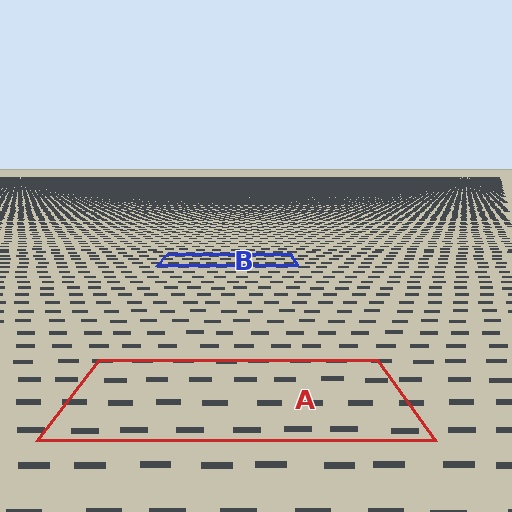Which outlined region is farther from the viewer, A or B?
Region B is farther from the viewer — the texture elements inside it appear smaller and more densely packed.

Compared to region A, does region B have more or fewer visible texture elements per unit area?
Region B has more texture elements per unit area — they are packed more densely because it is farther away.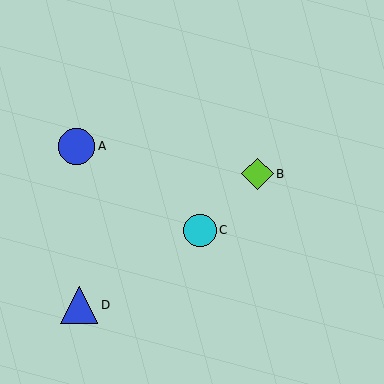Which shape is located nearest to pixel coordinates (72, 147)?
The blue circle (labeled A) at (77, 146) is nearest to that location.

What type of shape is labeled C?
Shape C is a cyan circle.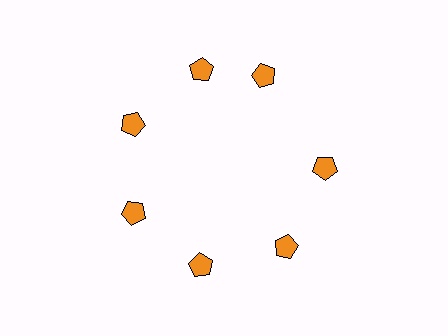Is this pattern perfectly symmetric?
No. The 7 orange pentagons are arranged in a ring, but one element near the 1 o'clock position is rotated out of alignment along the ring, breaking the 7-fold rotational symmetry.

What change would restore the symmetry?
The symmetry would be restored by rotating it back into even spacing with its neighbors so that all 7 pentagons sit at equal angles and equal distance from the center.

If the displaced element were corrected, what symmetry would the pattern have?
It would have 7-fold rotational symmetry — the pattern would map onto itself every 51 degrees.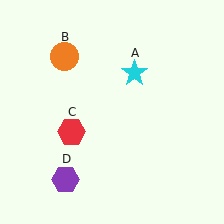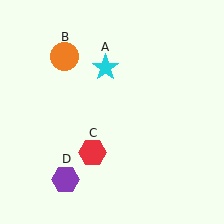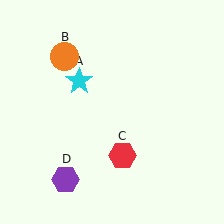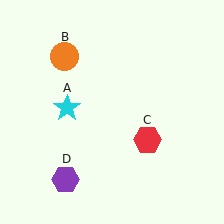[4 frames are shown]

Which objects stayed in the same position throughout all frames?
Orange circle (object B) and purple hexagon (object D) remained stationary.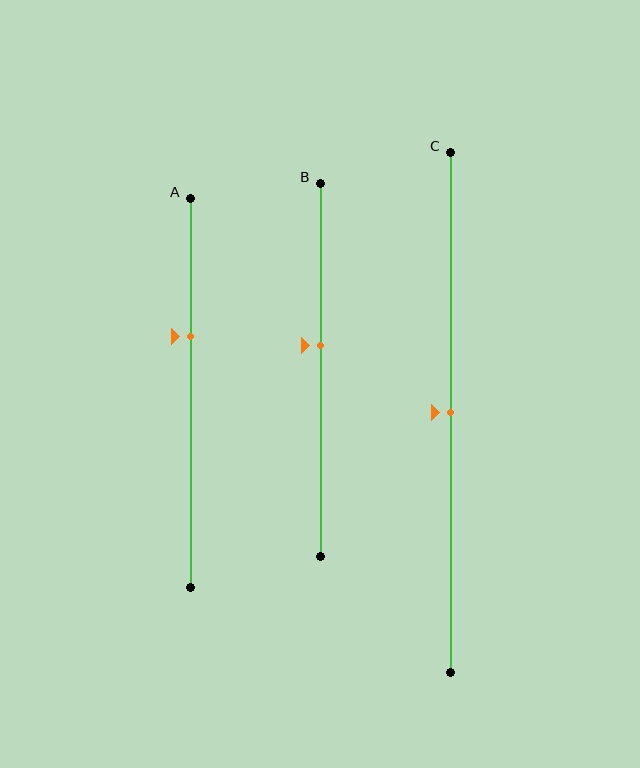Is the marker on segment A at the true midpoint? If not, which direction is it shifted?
No, the marker on segment A is shifted upward by about 15% of the segment length.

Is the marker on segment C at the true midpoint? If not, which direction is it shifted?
Yes, the marker on segment C is at the true midpoint.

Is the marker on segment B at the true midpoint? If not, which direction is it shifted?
No, the marker on segment B is shifted upward by about 7% of the segment length.